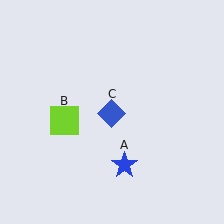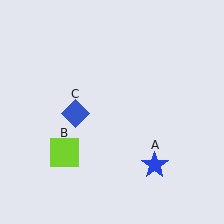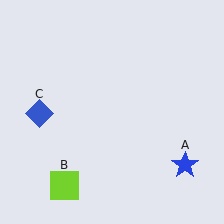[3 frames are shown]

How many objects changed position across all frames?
3 objects changed position: blue star (object A), lime square (object B), blue diamond (object C).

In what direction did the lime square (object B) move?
The lime square (object B) moved down.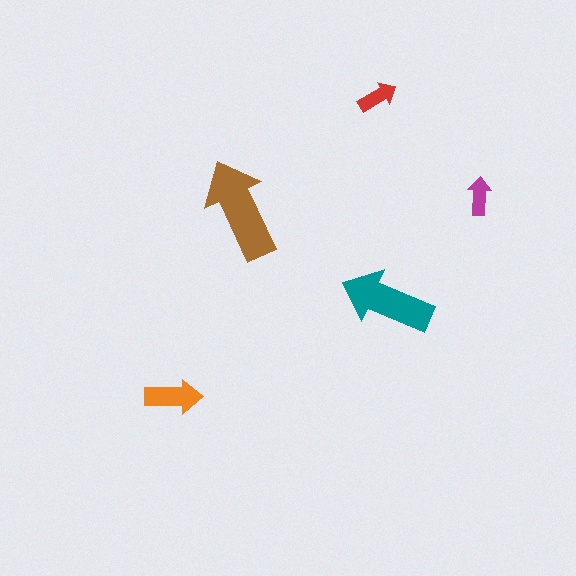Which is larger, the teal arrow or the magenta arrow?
The teal one.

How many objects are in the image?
There are 5 objects in the image.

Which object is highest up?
The red arrow is topmost.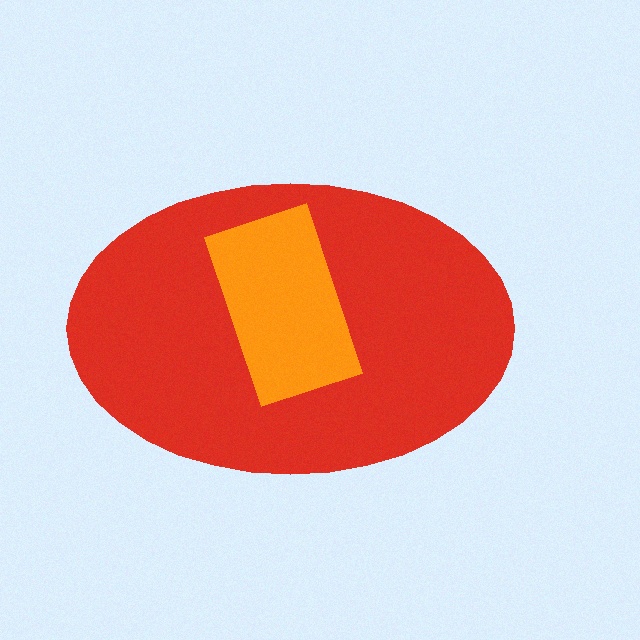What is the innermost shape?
The orange rectangle.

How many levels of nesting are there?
2.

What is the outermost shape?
The red ellipse.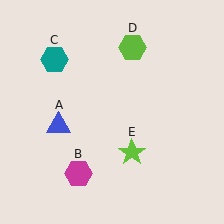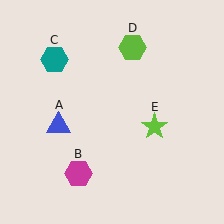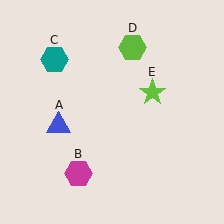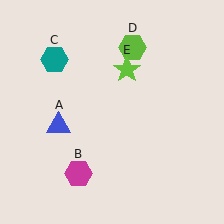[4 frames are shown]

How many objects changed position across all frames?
1 object changed position: lime star (object E).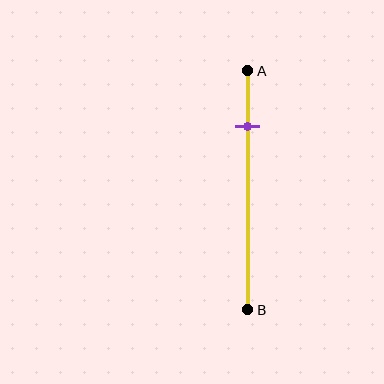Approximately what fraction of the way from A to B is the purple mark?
The purple mark is approximately 25% of the way from A to B.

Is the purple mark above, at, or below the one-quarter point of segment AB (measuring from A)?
The purple mark is approximately at the one-quarter point of segment AB.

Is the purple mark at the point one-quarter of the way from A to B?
Yes, the mark is approximately at the one-quarter point.